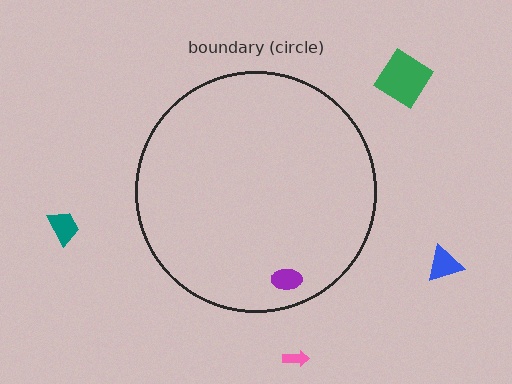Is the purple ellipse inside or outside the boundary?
Inside.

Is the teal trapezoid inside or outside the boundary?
Outside.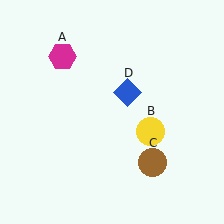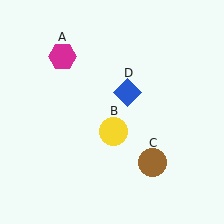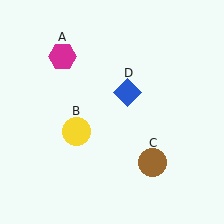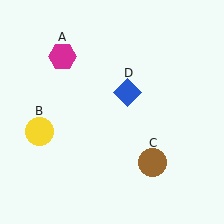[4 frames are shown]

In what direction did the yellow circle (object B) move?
The yellow circle (object B) moved left.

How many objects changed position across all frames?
1 object changed position: yellow circle (object B).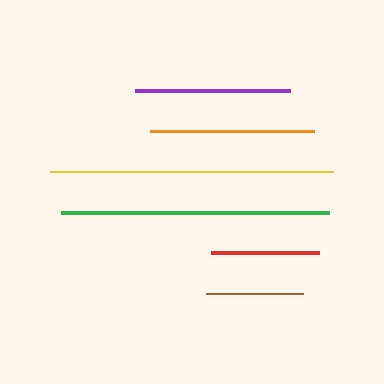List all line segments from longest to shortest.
From longest to shortest: yellow, green, orange, purple, red, brown.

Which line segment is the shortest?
The brown line is the shortest at approximately 97 pixels.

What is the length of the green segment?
The green segment is approximately 268 pixels long.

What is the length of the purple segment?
The purple segment is approximately 156 pixels long.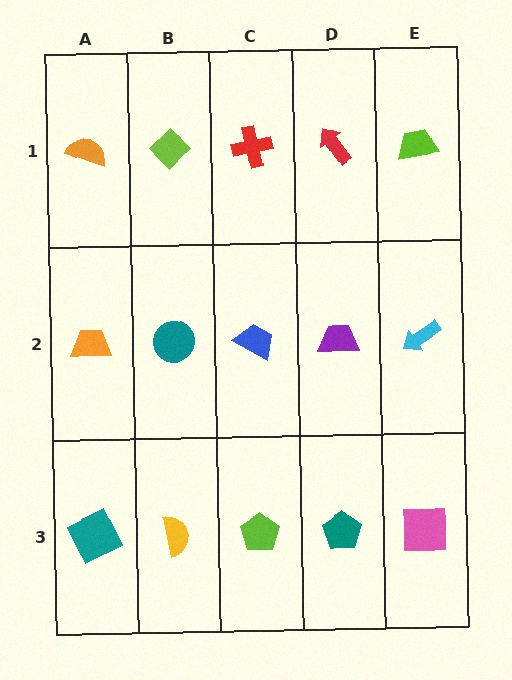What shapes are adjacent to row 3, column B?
A teal circle (row 2, column B), a teal square (row 3, column A), a lime pentagon (row 3, column C).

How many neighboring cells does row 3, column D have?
3.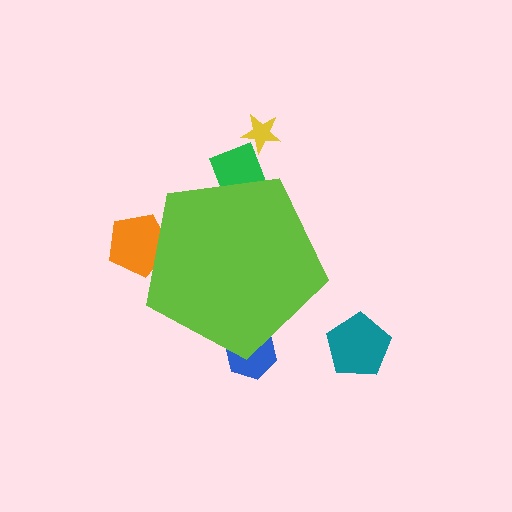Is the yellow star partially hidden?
No, the yellow star is fully visible.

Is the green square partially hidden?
Yes, the green square is partially hidden behind the lime pentagon.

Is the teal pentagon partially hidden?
No, the teal pentagon is fully visible.